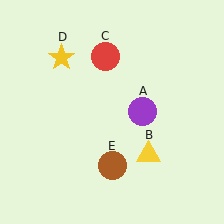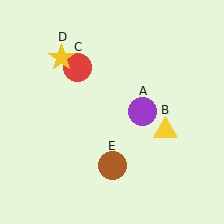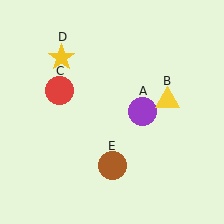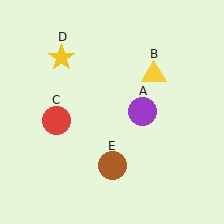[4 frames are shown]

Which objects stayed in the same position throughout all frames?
Purple circle (object A) and yellow star (object D) and brown circle (object E) remained stationary.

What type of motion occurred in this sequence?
The yellow triangle (object B), red circle (object C) rotated counterclockwise around the center of the scene.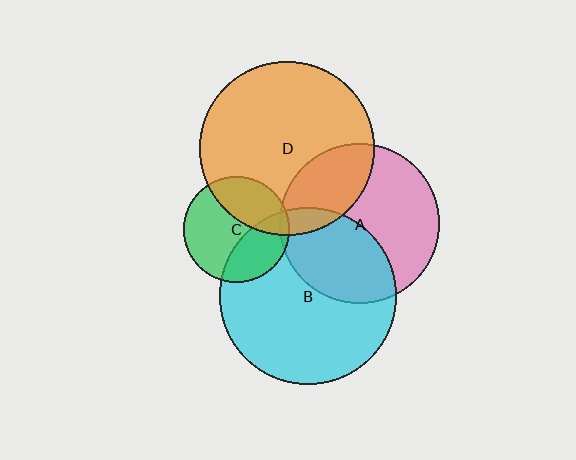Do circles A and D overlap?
Yes.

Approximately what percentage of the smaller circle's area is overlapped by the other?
Approximately 30%.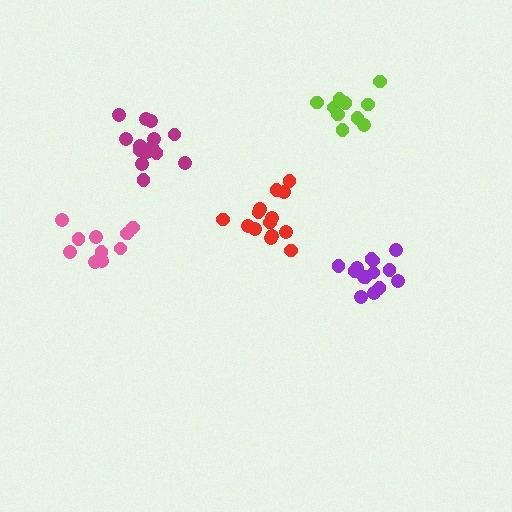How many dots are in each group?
Group 1: 14 dots, Group 2: 10 dots, Group 3: 14 dots, Group 4: 14 dots, Group 5: 10 dots (62 total).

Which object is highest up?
The lime cluster is topmost.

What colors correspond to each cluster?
The clusters are colored: magenta, lime, purple, red, pink.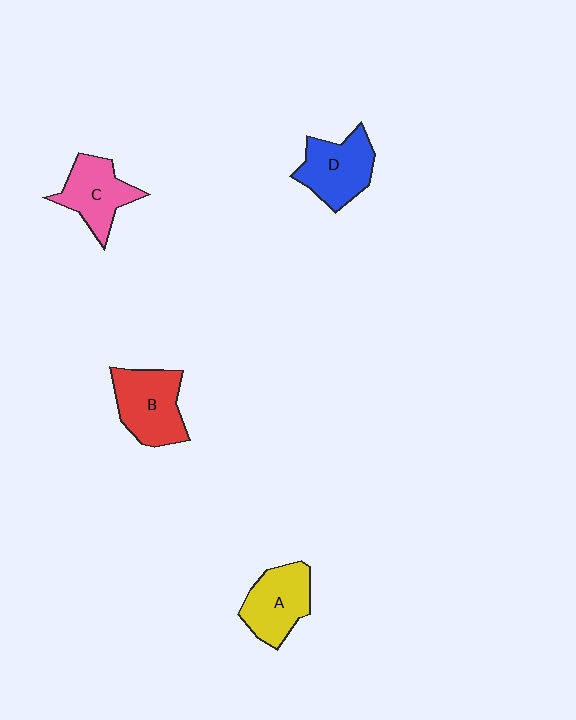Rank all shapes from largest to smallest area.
From largest to smallest: B (red), D (blue), A (yellow), C (pink).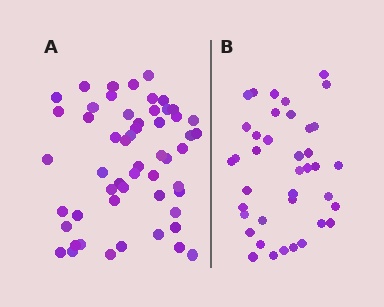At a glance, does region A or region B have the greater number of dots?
Region A (the left region) has more dots.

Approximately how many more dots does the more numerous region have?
Region A has approximately 15 more dots than region B.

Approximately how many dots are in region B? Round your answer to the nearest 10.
About 40 dots. (The exact count is 39, which rounds to 40.)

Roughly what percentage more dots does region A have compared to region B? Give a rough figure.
About 40% more.